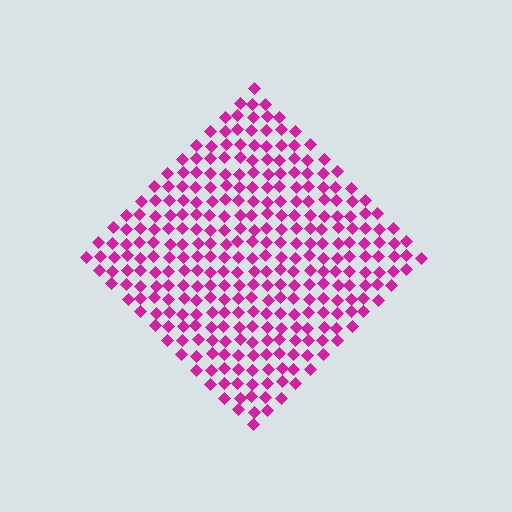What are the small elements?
The small elements are diamonds.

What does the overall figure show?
The overall figure shows a diamond.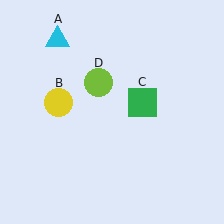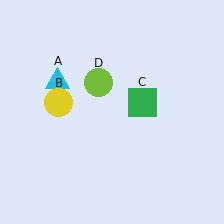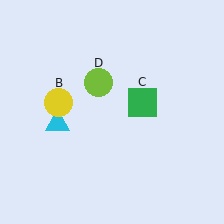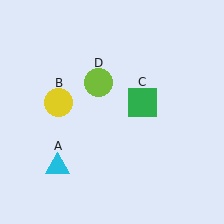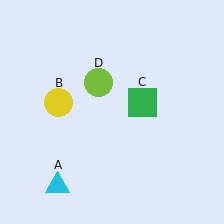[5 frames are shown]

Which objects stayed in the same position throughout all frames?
Yellow circle (object B) and green square (object C) and lime circle (object D) remained stationary.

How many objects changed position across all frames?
1 object changed position: cyan triangle (object A).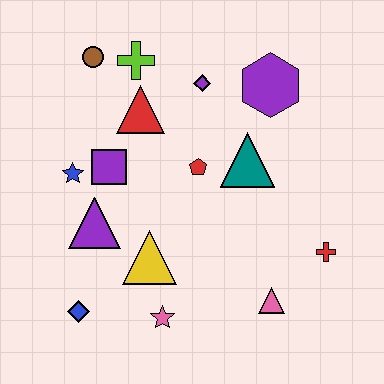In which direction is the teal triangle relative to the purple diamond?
The teal triangle is below the purple diamond.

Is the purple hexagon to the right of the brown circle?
Yes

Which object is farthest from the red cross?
The brown circle is farthest from the red cross.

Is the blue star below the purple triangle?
No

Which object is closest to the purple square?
The blue star is closest to the purple square.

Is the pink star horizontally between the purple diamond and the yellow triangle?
Yes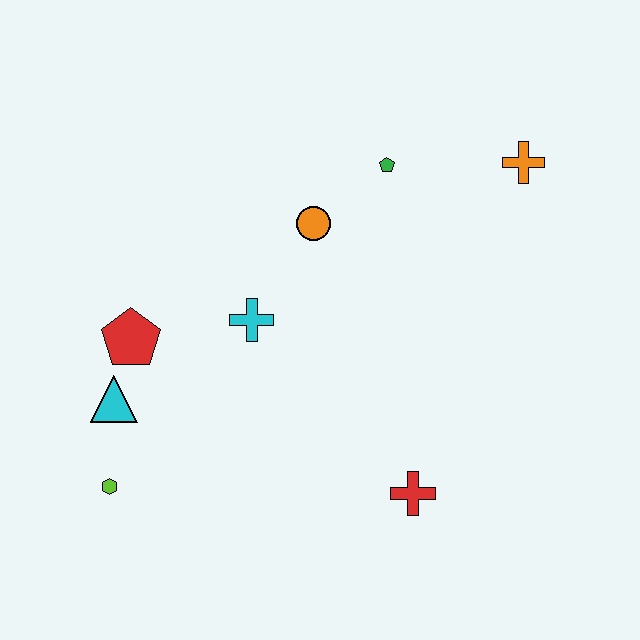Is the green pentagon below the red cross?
No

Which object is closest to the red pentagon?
The cyan triangle is closest to the red pentagon.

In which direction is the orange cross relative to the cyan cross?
The orange cross is to the right of the cyan cross.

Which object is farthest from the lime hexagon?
The orange cross is farthest from the lime hexagon.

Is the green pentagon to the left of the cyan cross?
No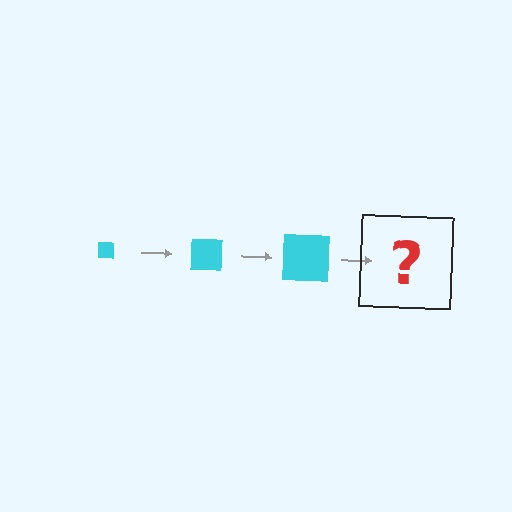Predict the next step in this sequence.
The next step is a cyan square, larger than the previous one.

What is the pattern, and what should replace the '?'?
The pattern is that the square gets progressively larger each step. The '?' should be a cyan square, larger than the previous one.